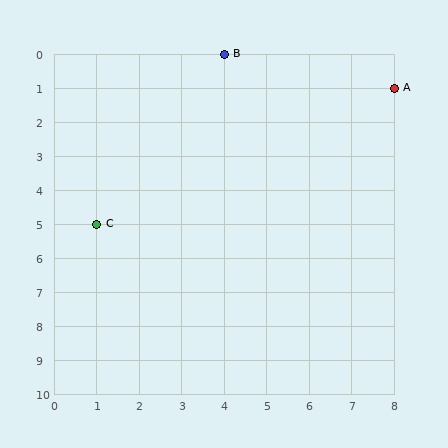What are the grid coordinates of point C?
Point C is at grid coordinates (1, 5).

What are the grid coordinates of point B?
Point B is at grid coordinates (4, 0).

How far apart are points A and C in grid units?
Points A and C are 7 columns and 4 rows apart (about 8.1 grid units diagonally).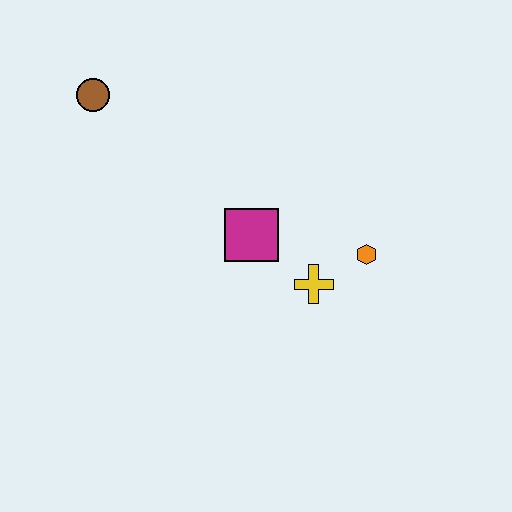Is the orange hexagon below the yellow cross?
No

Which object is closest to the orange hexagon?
The yellow cross is closest to the orange hexagon.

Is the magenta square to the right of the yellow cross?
No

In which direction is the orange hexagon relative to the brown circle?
The orange hexagon is to the right of the brown circle.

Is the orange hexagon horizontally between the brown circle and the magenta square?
No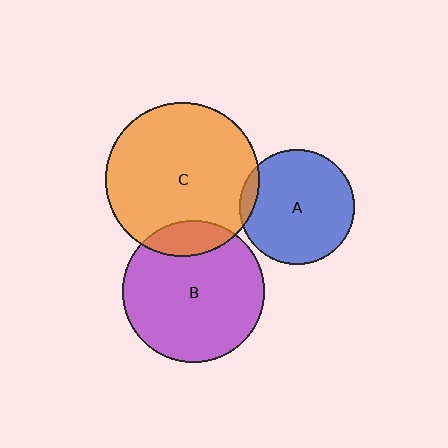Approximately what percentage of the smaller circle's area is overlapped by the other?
Approximately 15%.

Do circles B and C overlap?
Yes.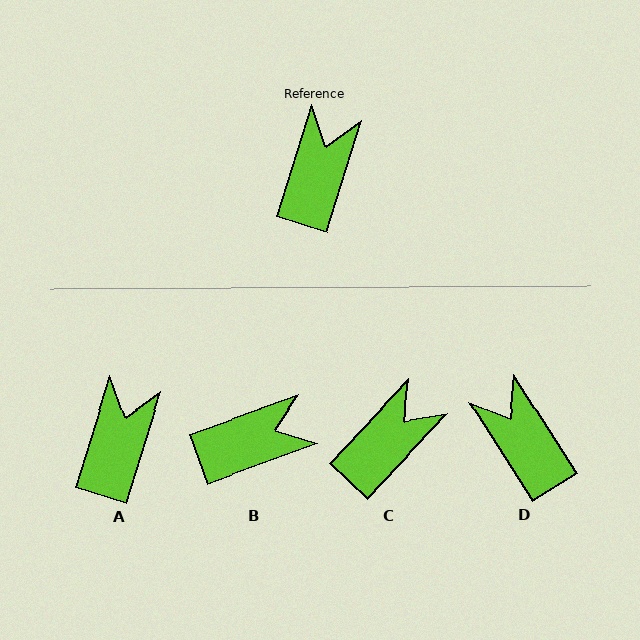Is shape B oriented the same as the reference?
No, it is off by about 53 degrees.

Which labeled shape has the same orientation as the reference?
A.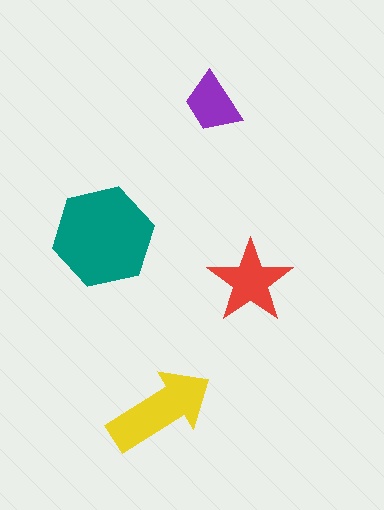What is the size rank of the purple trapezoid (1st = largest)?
4th.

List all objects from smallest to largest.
The purple trapezoid, the red star, the yellow arrow, the teal hexagon.